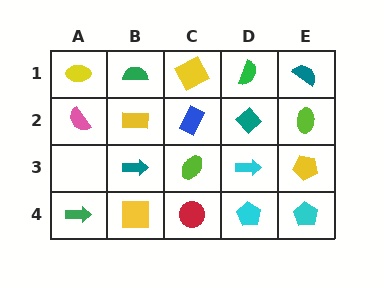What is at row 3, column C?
A lime ellipse.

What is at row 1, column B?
A green semicircle.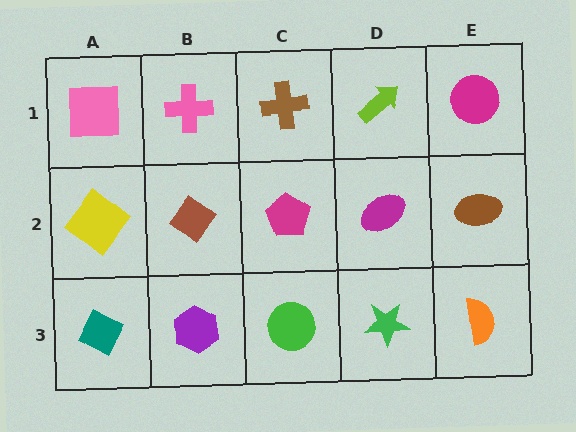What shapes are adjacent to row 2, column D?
A lime arrow (row 1, column D), a green star (row 3, column D), a magenta pentagon (row 2, column C), a brown ellipse (row 2, column E).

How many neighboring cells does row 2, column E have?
3.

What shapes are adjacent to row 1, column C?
A magenta pentagon (row 2, column C), a pink cross (row 1, column B), a lime arrow (row 1, column D).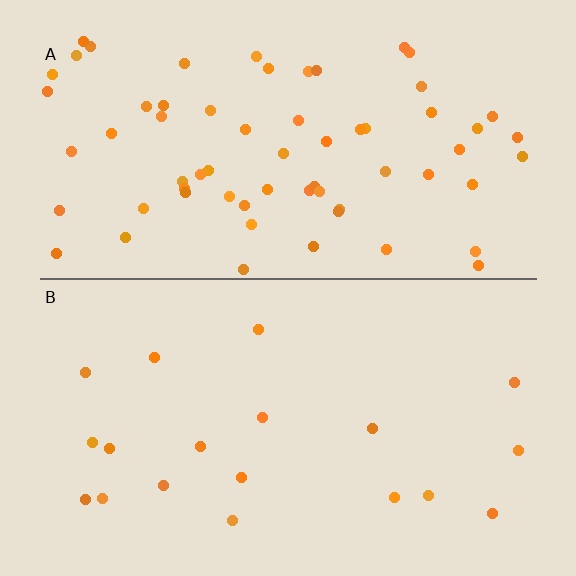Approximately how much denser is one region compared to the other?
Approximately 3.4× — region A over region B.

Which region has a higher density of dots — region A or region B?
A (the top).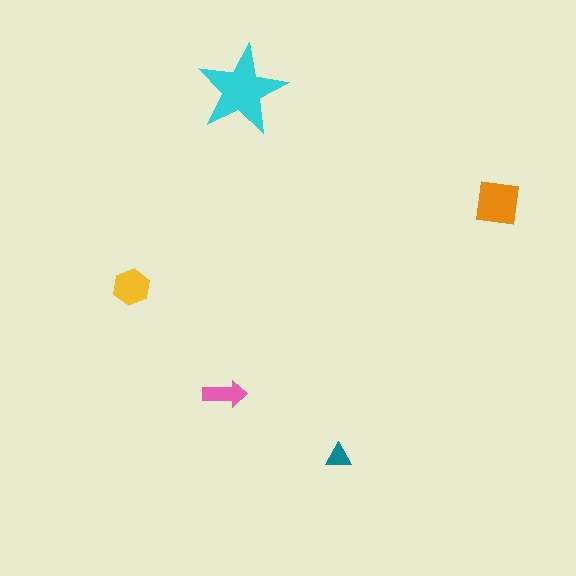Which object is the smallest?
The teal triangle.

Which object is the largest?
The cyan star.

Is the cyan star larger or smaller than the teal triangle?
Larger.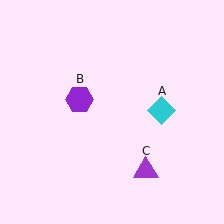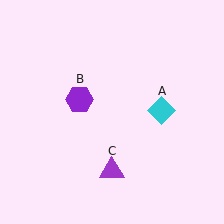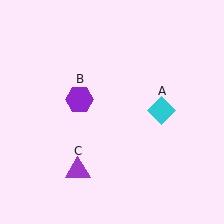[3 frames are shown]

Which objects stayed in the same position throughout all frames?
Cyan diamond (object A) and purple hexagon (object B) remained stationary.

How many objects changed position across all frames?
1 object changed position: purple triangle (object C).